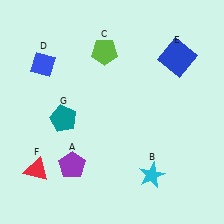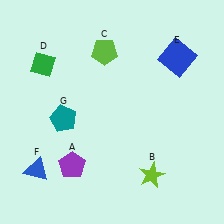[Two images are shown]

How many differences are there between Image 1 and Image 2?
There are 3 differences between the two images.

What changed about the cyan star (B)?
In Image 1, B is cyan. In Image 2, it changed to lime.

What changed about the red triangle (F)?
In Image 1, F is red. In Image 2, it changed to blue.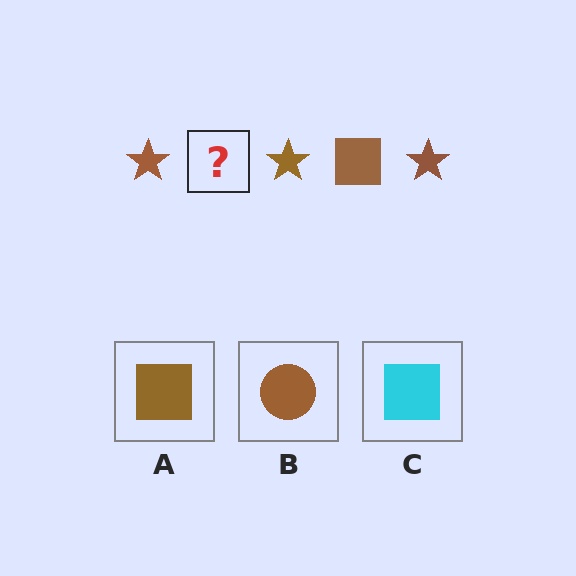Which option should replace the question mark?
Option A.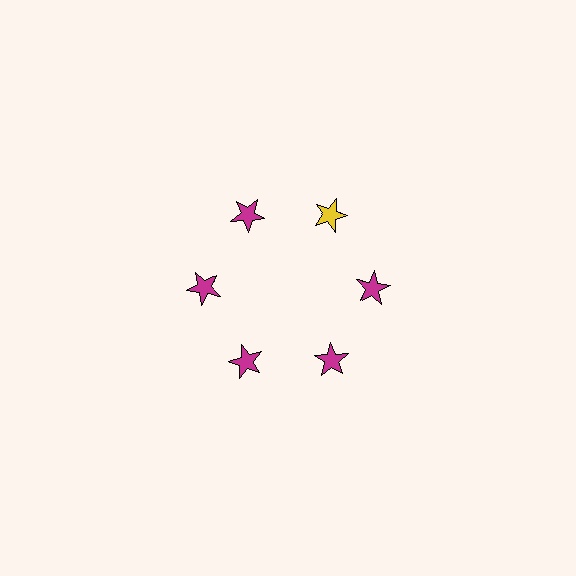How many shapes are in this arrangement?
There are 6 shapes arranged in a ring pattern.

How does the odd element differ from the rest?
It has a different color: yellow instead of magenta.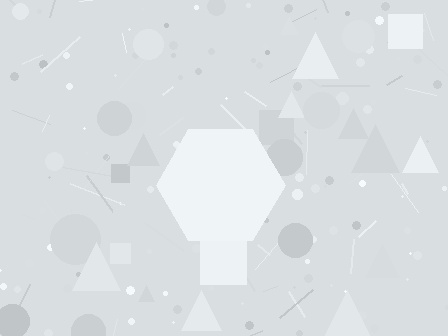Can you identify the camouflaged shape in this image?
The camouflaged shape is a hexagon.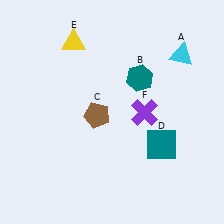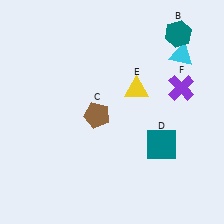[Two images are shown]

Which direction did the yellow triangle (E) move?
The yellow triangle (E) moved right.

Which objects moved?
The objects that moved are: the teal hexagon (B), the yellow triangle (E), the purple cross (F).